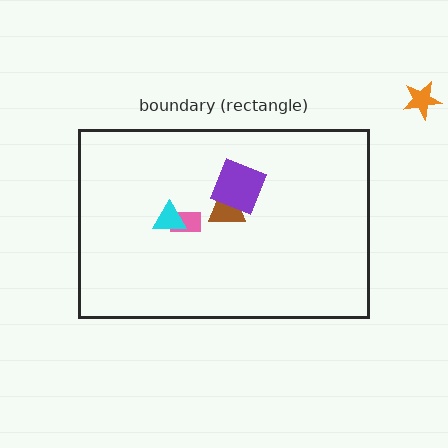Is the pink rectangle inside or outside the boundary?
Inside.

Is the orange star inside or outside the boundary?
Outside.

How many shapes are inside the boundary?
4 inside, 1 outside.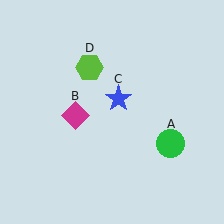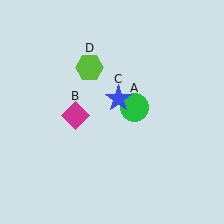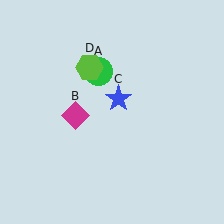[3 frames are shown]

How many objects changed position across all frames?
1 object changed position: green circle (object A).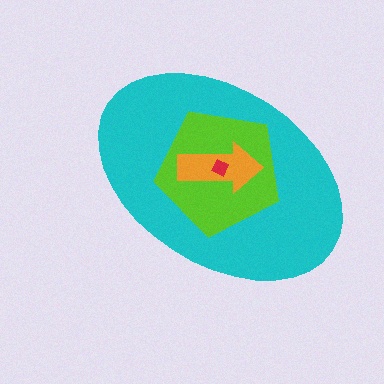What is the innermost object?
The red diamond.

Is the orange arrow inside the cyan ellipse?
Yes.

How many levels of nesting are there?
4.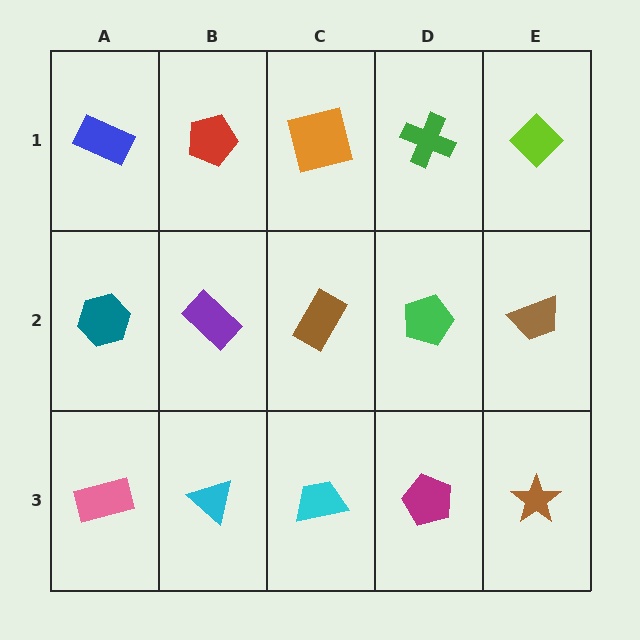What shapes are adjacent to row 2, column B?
A red pentagon (row 1, column B), a cyan triangle (row 3, column B), a teal hexagon (row 2, column A), a brown rectangle (row 2, column C).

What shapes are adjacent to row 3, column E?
A brown trapezoid (row 2, column E), a magenta pentagon (row 3, column D).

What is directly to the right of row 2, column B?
A brown rectangle.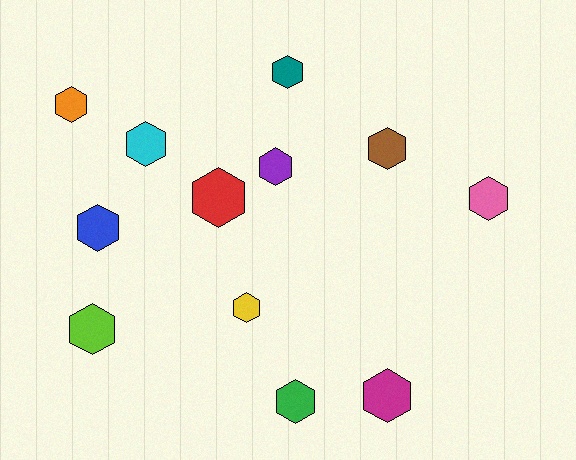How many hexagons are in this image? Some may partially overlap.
There are 12 hexagons.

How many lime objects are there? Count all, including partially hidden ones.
There is 1 lime object.